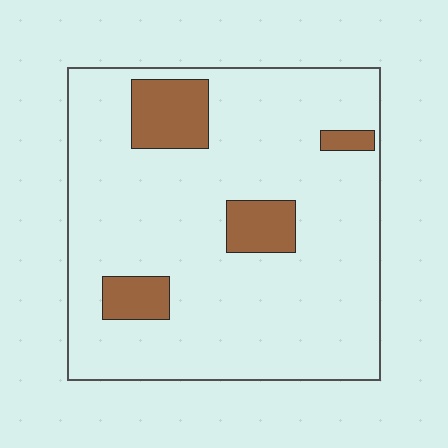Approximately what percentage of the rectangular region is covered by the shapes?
Approximately 15%.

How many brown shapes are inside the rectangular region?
4.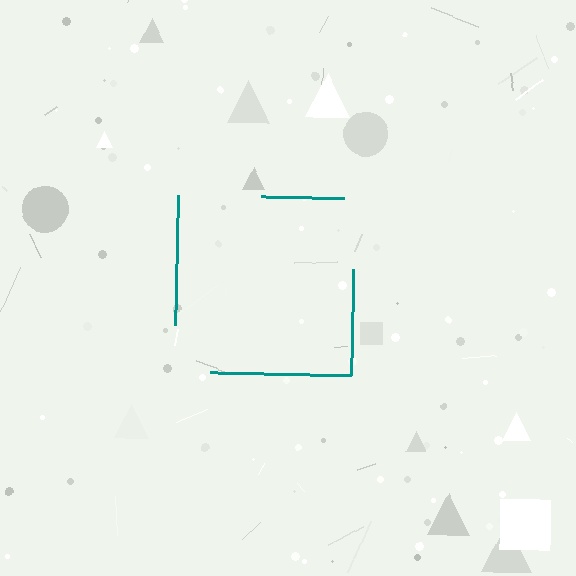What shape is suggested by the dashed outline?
The dashed outline suggests a square.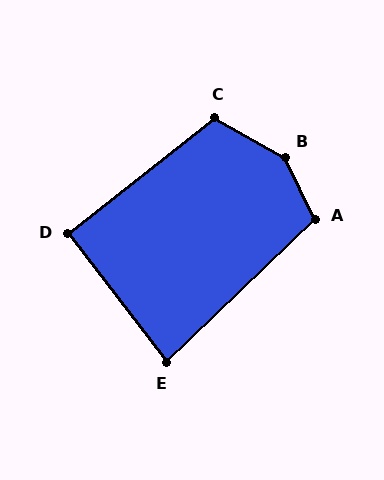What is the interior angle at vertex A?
Approximately 108 degrees (obtuse).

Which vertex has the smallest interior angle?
E, at approximately 84 degrees.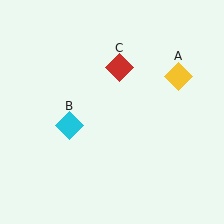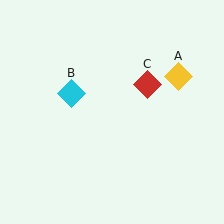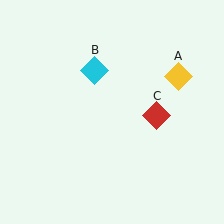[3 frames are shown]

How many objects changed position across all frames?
2 objects changed position: cyan diamond (object B), red diamond (object C).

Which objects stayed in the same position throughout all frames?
Yellow diamond (object A) remained stationary.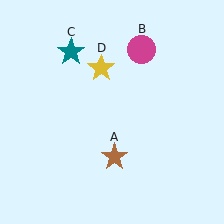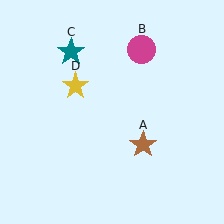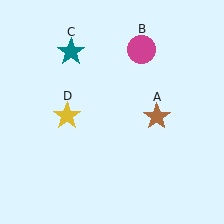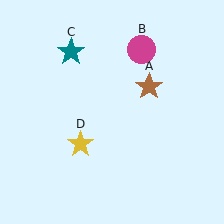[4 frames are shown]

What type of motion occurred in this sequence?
The brown star (object A), yellow star (object D) rotated counterclockwise around the center of the scene.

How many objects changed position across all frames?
2 objects changed position: brown star (object A), yellow star (object D).